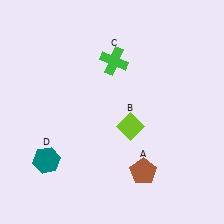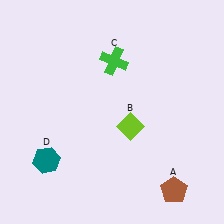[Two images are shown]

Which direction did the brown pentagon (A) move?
The brown pentagon (A) moved right.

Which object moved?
The brown pentagon (A) moved right.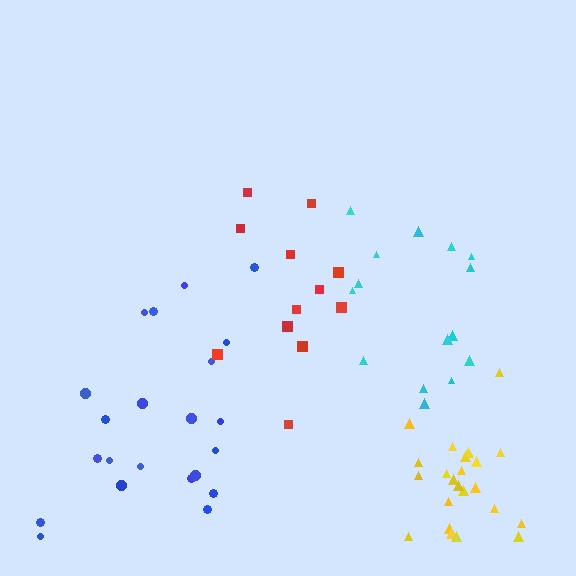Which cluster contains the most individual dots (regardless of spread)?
Yellow (23).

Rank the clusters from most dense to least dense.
yellow, blue, red, cyan.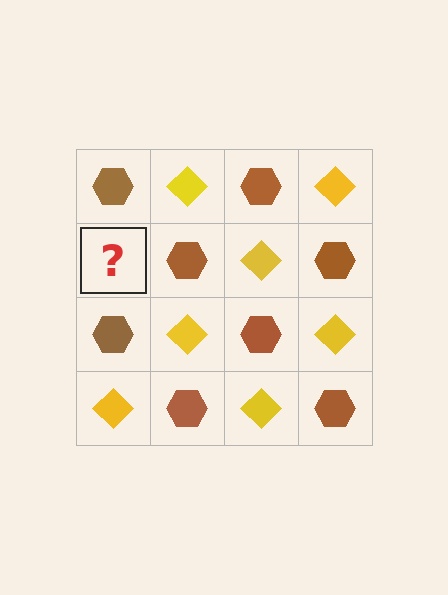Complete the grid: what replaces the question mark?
The question mark should be replaced with a yellow diamond.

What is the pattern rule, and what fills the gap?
The rule is that it alternates brown hexagon and yellow diamond in a checkerboard pattern. The gap should be filled with a yellow diamond.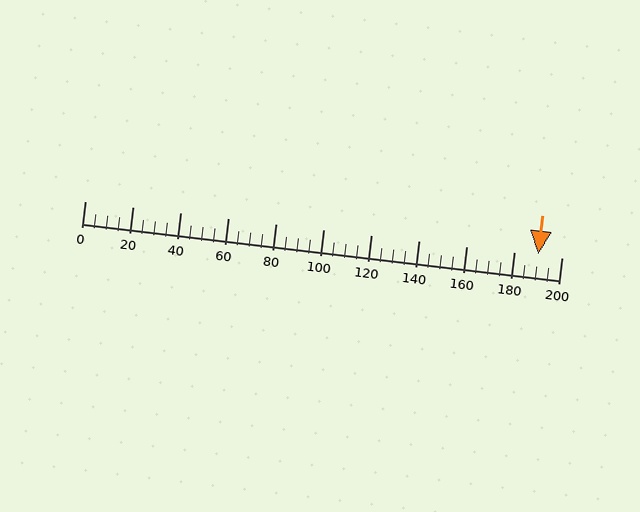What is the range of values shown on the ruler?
The ruler shows values from 0 to 200.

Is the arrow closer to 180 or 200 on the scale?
The arrow is closer to 200.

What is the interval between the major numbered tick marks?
The major tick marks are spaced 20 units apart.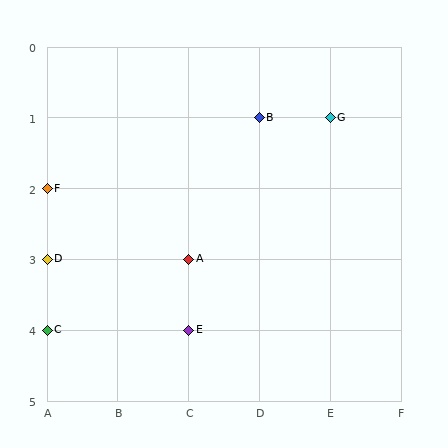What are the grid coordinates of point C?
Point C is at grid coordinates (A, 4).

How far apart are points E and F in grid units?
Points E and F are 2 columns and 2 rows apart (about 2.8 grid units diagonally).